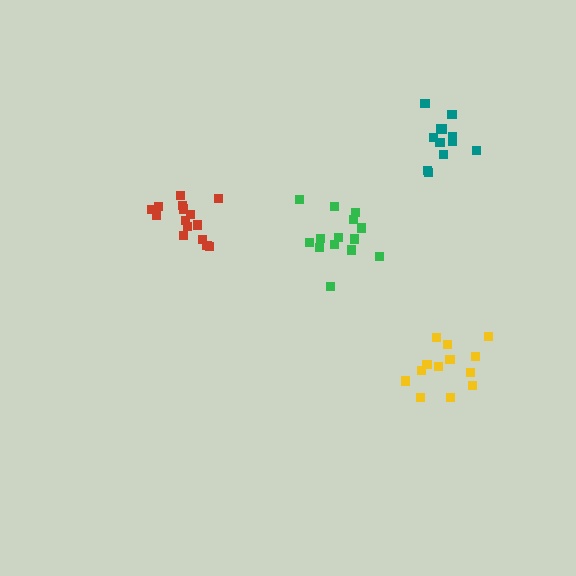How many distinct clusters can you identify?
There are 4 distinct clusters.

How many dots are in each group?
Group 1: 15 dots, Group 2: 13 dots, Group 3: 12 dots, Group 4: 14 dots (54 total).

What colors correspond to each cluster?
The clusters are colored: red, yellow, teal, green.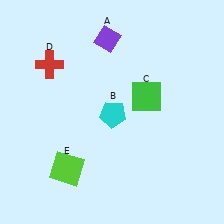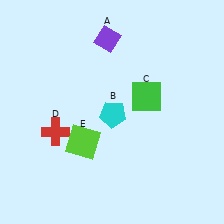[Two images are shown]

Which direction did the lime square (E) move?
The lime square (E) moved up.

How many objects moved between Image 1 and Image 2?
2 objects moved between the two images.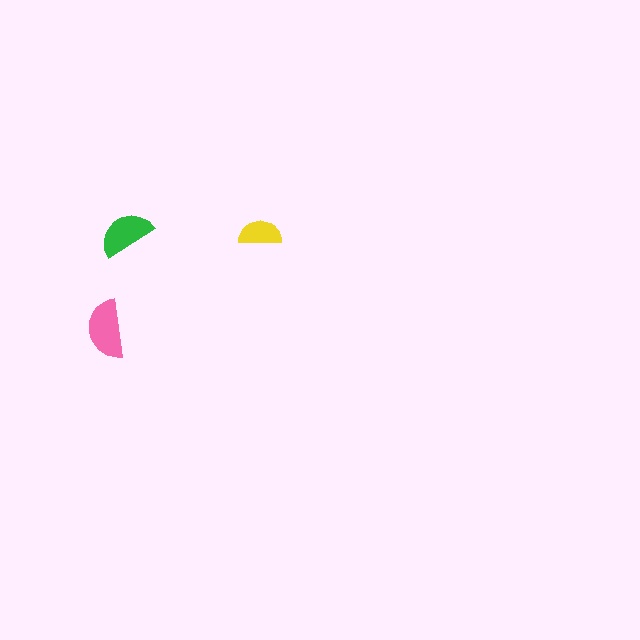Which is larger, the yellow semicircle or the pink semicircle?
The pink one.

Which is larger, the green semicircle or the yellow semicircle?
The green one.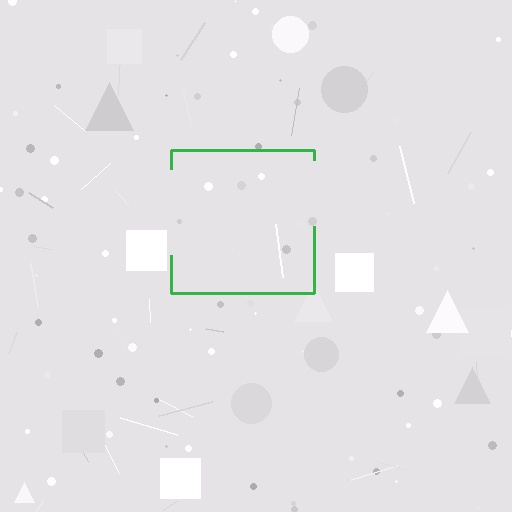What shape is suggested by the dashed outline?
The dashed outline suggests a square.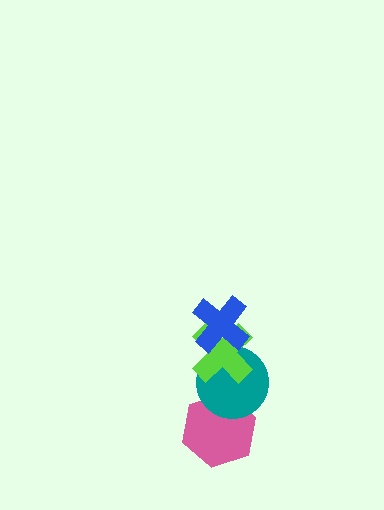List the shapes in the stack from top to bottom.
From top to bottom: the blue cross, the lime cross, the teal circle, the pink hexagon.